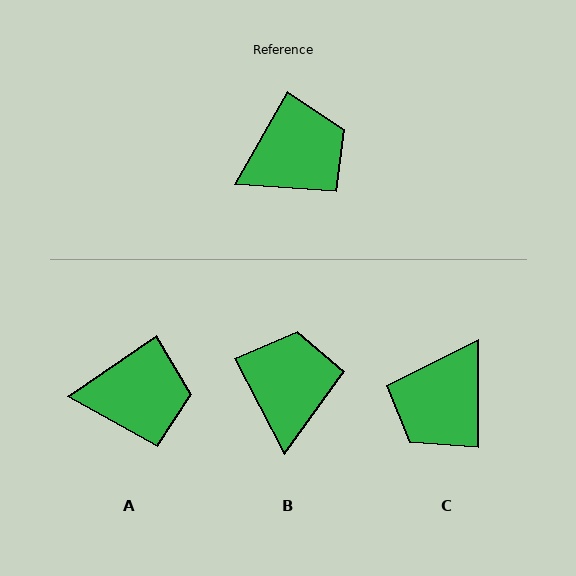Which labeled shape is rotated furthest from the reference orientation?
C, about 150 degrees away.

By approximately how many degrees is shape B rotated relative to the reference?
Approximately 57 degrees counter-clockwise.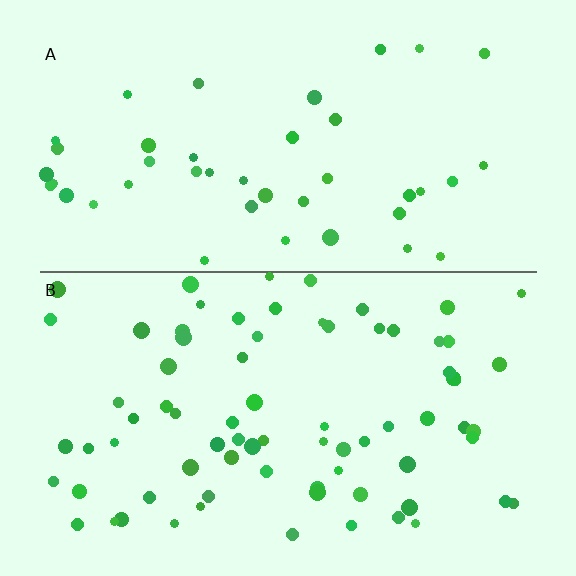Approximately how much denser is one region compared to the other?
Approximately 1.8× — region B over region A.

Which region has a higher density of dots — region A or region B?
B (the bottom).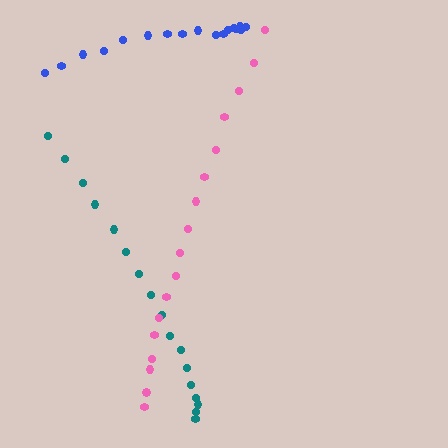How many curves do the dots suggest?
There are 3 distinct paths.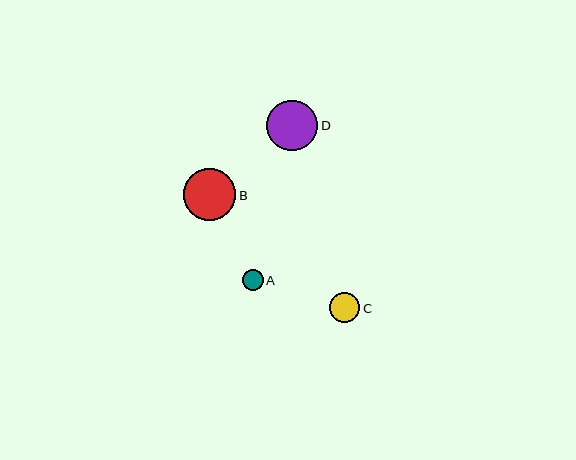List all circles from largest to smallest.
From largest to smallest: B, D, C, A.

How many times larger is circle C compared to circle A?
Circle C is approximately 1.5 times the size of circle A.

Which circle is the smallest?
Circle A is the smallest with a size of approximately 21 pixels.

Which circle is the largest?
Circle B is the largest with a size of approximately 52 pixels.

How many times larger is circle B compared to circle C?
Circle B is approximately 1.7 times the size of circle C.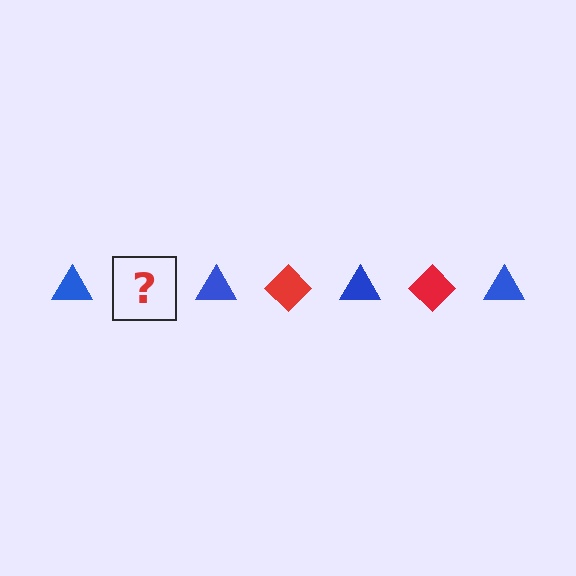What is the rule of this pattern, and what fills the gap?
The rule is that the pattern alternates between blue triangle and red diamond. The gap should be filled with a red diamond.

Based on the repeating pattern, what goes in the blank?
The blank should be a red diamond.